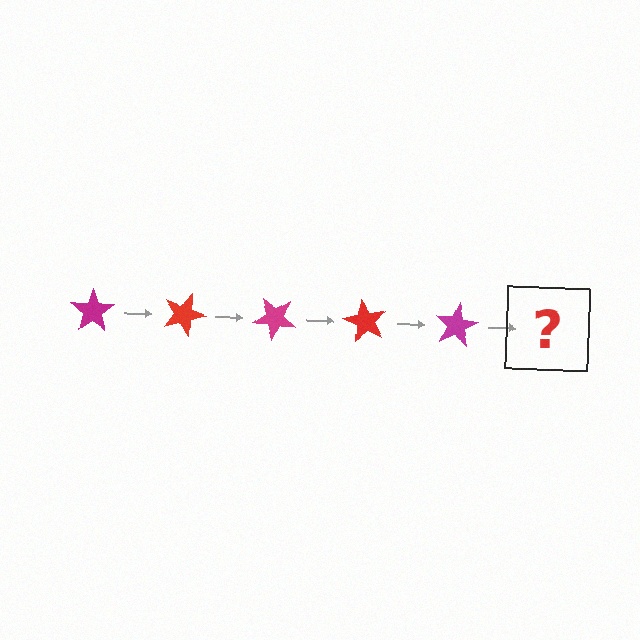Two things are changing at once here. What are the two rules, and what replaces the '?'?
The two rules are that it rotates 20 degrees each step and the color cycles through magenta and red. The '?' should be a red star, rotated 100 degrees from the start.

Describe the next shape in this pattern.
It should be a red star, rotated 100 degrees from the start.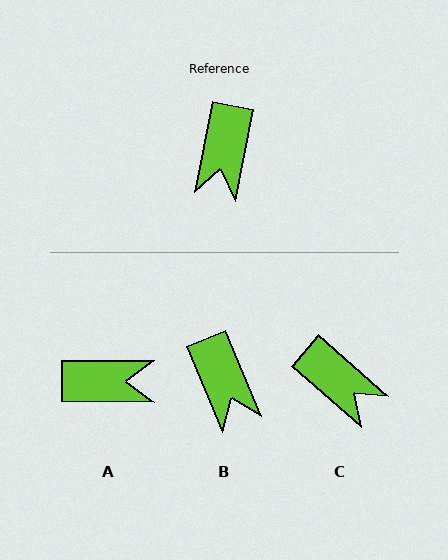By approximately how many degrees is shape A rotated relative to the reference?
Approximately 101 degrees counter-clockwise.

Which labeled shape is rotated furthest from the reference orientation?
A, about 101 degrees away.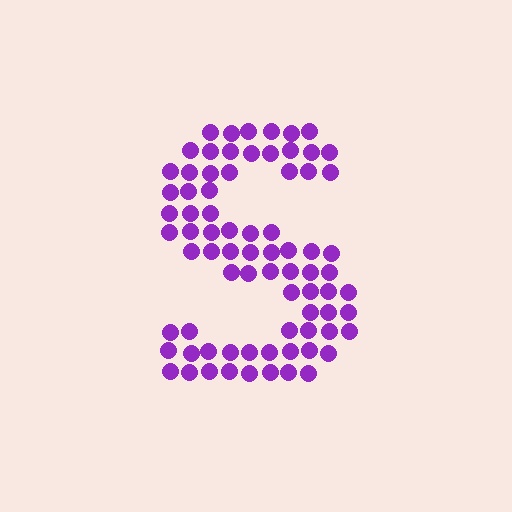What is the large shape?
The large shape is the letter S.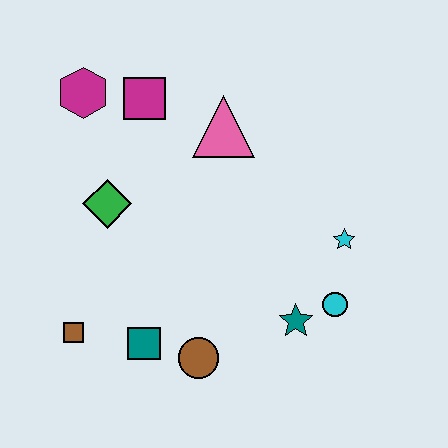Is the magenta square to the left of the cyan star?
Yes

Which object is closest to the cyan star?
The cyan circle is closest to the cyan star.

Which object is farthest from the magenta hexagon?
The cyan circle is farthest from the magenta hexagon.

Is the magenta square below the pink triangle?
No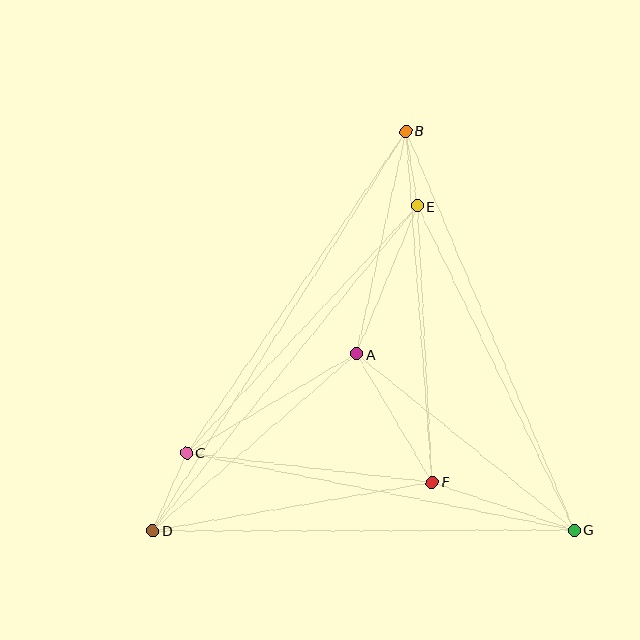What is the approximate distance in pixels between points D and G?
The distance between D and G is approximately 422 pixels.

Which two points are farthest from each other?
Points B and D are farthest from each other.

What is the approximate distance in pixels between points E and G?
The distance between E and G is approximately 360 pixels.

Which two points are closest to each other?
Points B and E are closest to each other.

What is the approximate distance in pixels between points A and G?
The distance between A and G is approximately 280 pixels.